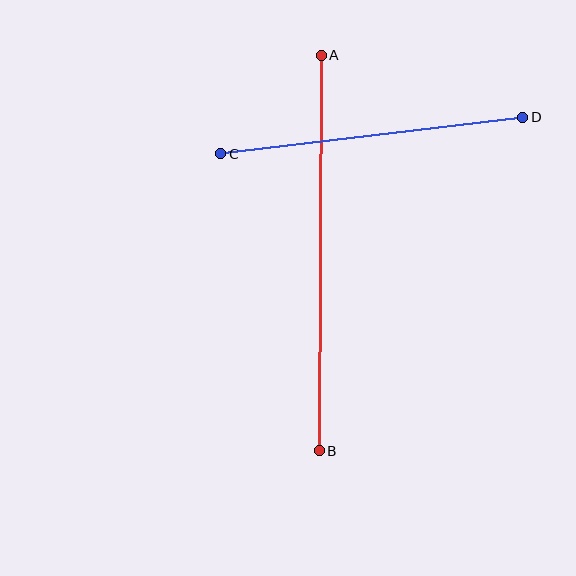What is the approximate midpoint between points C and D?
The midpoint is at approximately (372, 136) pixels.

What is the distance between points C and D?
The distance is approximately 304 pixels.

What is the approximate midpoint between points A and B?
The midpoint is at approximately (320, 253) pixels.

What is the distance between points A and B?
The distance is approximately 395 pixels.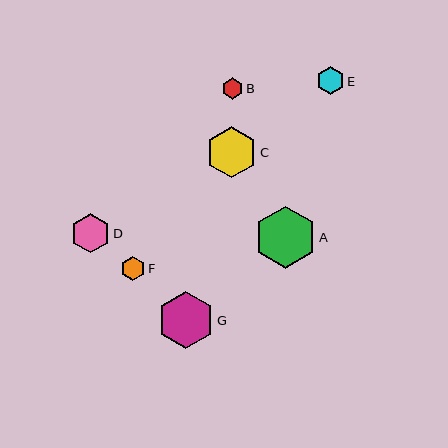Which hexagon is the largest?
Hexagon A is the largest with a size of approximately 61 pixels.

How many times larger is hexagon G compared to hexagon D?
Hexagon G is approximately 1.5 times the size of hexagon D.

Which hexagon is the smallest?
Hexagon B is the smallest with a size of approximately 21 pixels.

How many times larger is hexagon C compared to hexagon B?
Hexagon C is approximately 2.4 times the size of hexagon B.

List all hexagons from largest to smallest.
From largest to smallest: A, G, C, D, E, F, B.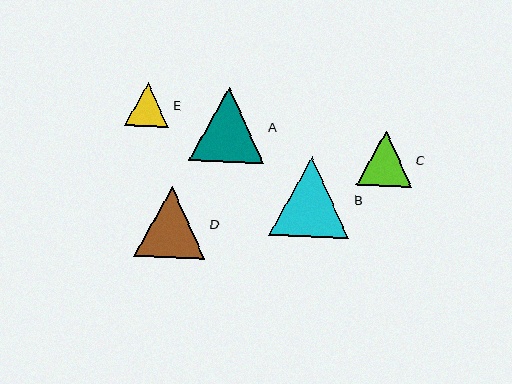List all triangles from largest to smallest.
From largest to smallest: B, A, D, C, E.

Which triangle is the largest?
Triangle B is the largest with a size of approximately 80 pixels.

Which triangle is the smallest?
Triangle E is the smallest with a size of approximately 44 pixels.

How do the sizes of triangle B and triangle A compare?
Triangle B and triangle A are approximately the same size.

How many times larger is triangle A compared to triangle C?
Triangle A is approximately 1.4 times the size of triangle C.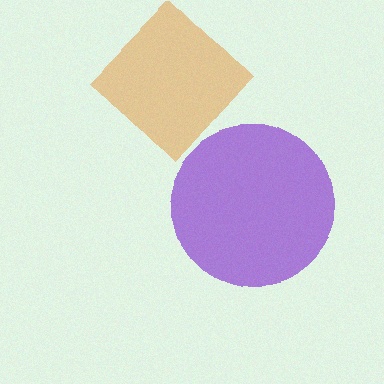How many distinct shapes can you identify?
There are 2 distinct shapes: an orange diamond, a purple circle.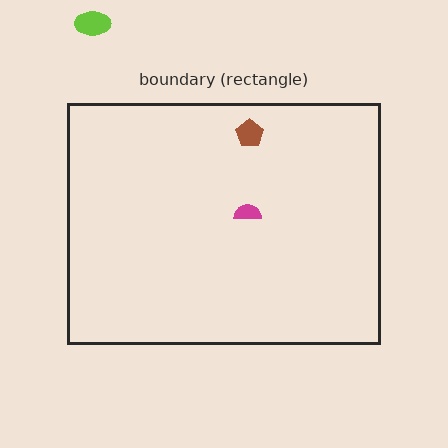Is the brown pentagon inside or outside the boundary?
Inside.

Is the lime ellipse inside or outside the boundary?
Outside.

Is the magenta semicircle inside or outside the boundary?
Inside.